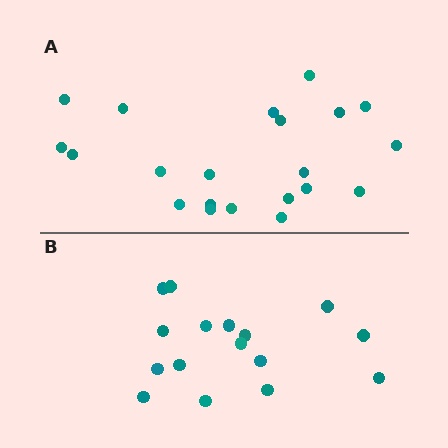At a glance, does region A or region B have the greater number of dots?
Region A (the top region) has more dots.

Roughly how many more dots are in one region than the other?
Region A has about 5 more dots than region B.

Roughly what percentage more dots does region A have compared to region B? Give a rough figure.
About 30% more.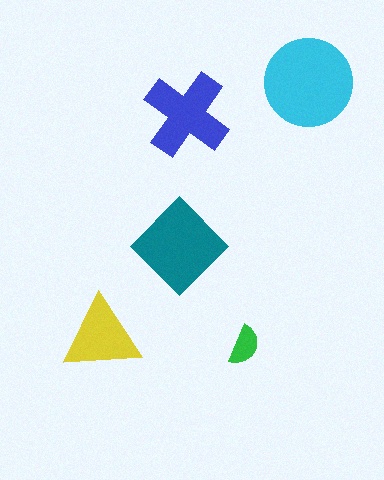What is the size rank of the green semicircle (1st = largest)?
5th.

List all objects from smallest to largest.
The green semicircle, the yellow triangle, the blue cross, the teal diamond, the cyan circle.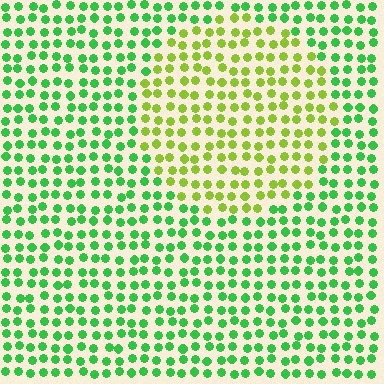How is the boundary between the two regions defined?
The boundary is defined purely by a slight shift in hue (about 44 degrees). Spacing, size, and orientation are identical on both sides.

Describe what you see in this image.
The image is filled with small green elements in a uniform arrangement. A circle-shaped region is visible where the elements are tinted to a slightly different hue, forming a subtle color boundary.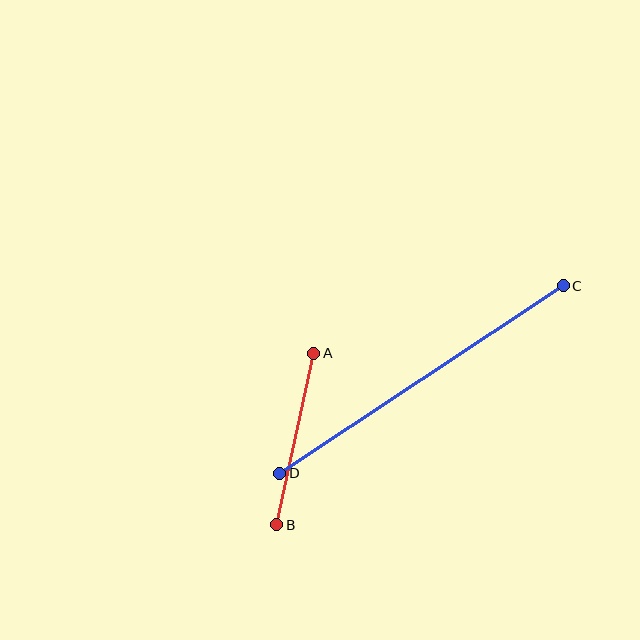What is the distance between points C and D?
The distance is approximately 340 pixels.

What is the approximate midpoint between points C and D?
The midpoint is at approximately (421, 379) pixels.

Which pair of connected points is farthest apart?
Points C and D are farthest apart.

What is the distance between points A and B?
The distance is approximately 175 pixels.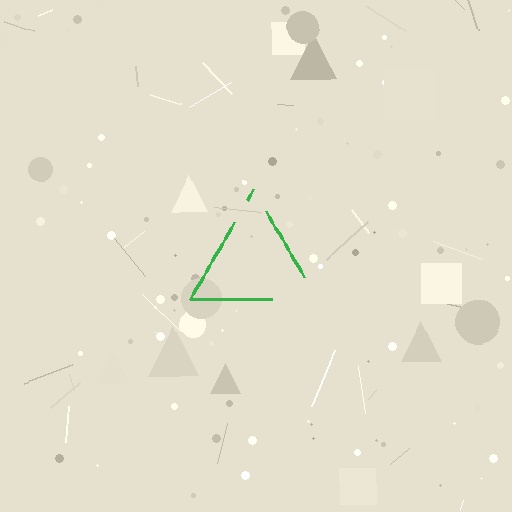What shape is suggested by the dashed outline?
The dashed outline suggests a triangle.